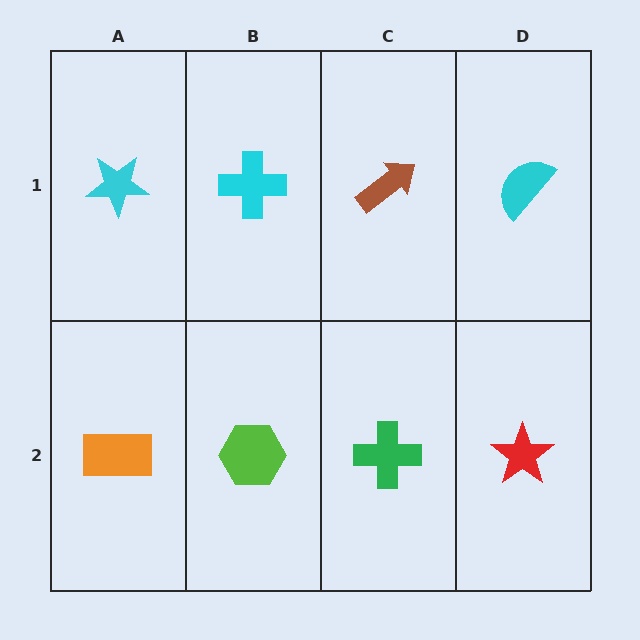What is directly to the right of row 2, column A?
A lime hexagon.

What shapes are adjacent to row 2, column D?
A cyan semicircle (row 1, column D), a green cross (row 2, column C).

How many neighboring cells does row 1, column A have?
2.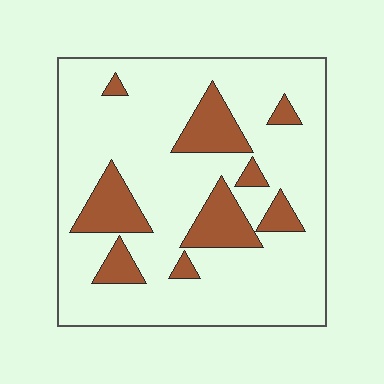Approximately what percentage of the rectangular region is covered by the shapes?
Approximately 20%.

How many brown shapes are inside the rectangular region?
9.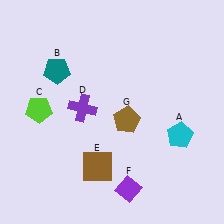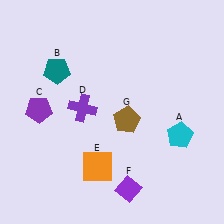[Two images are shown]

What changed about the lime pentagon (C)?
In Image 1, C is lime. In Image 2, it changed to purple.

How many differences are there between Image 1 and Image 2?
There are 2 differences between the two images.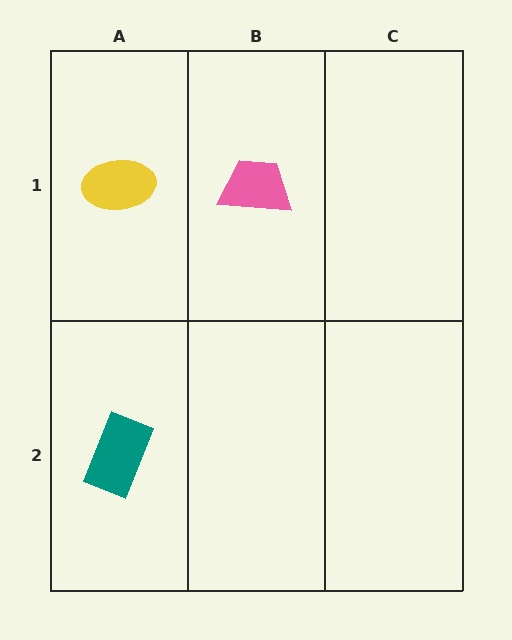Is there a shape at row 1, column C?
No, that cell is empty.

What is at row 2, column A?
A teal rectangle.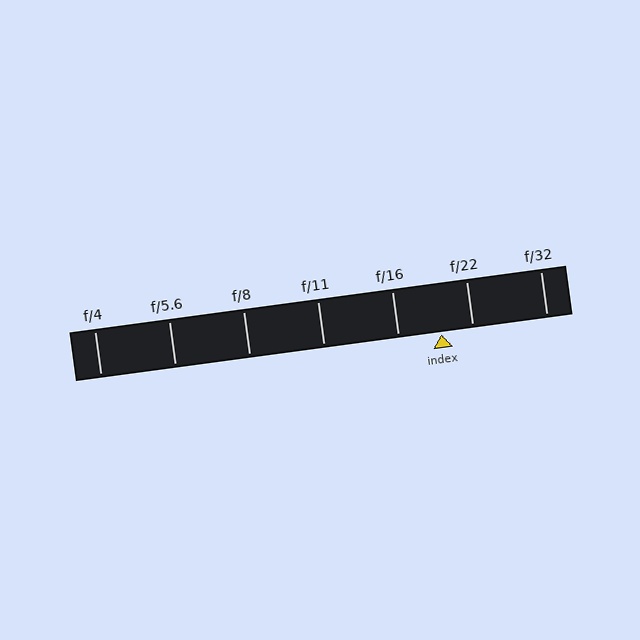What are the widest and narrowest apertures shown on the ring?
The widest aperture shown is f/4 and the narrowest is f/32.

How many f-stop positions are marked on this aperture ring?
There are 7 f-stop positions marked.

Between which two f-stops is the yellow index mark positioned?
The index mark is between f/16 and f/22.